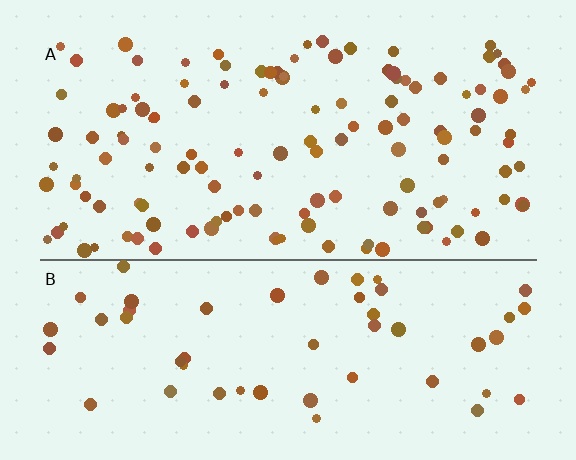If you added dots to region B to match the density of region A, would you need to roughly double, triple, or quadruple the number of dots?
Approximately double.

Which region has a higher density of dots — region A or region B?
A (the top).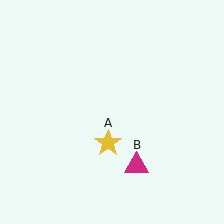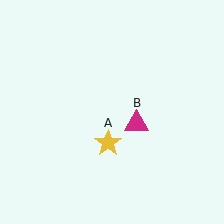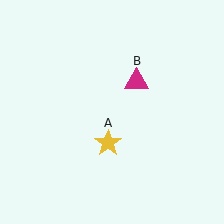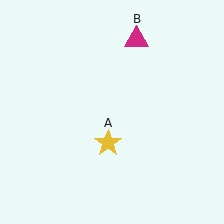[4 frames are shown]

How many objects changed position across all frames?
1 object changed position: magenta triangle (object B).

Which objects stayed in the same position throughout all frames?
Yellow star (object A) remained stationary.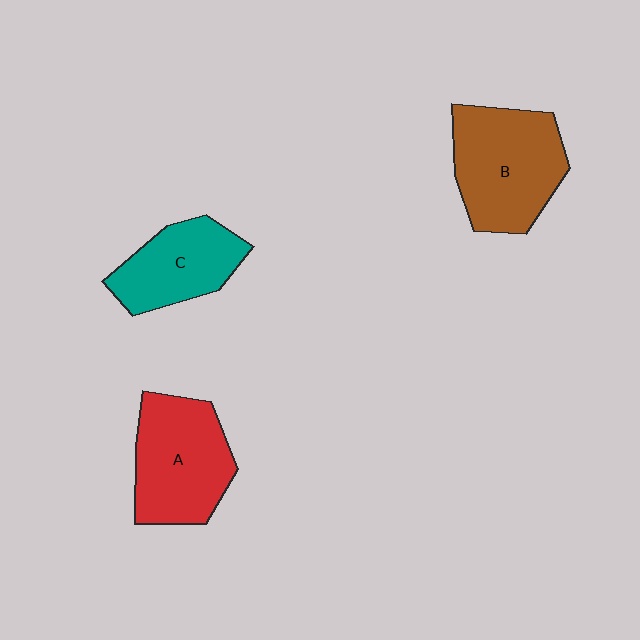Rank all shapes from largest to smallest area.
From largest to smallest: B (brown), A (red), C (teal).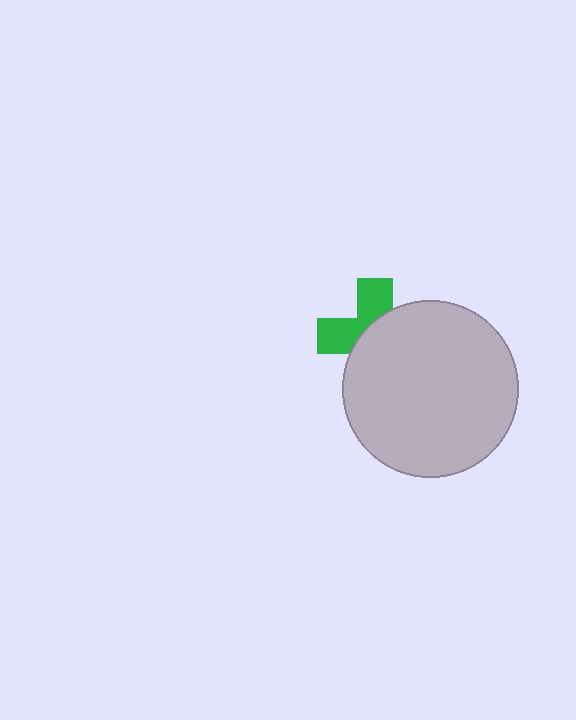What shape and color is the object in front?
The object in front is a light gray circle.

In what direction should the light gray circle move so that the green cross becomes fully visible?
The light gray circle should move toward the lower-right. That is the shortest direction to clear the overlap and leave the green cross fully visible.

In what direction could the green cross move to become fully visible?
The green cross could move toward the upper-left. That would shift it out from behind the light gray circle entirely.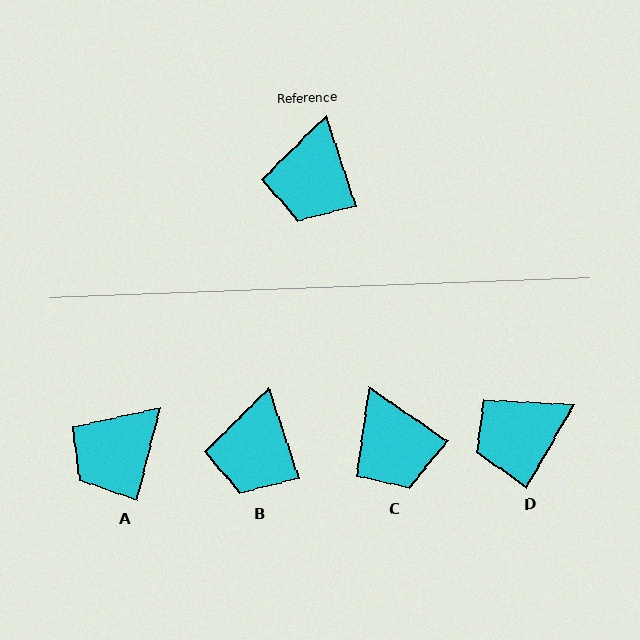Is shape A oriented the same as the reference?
No, it is off by about 33 degrees.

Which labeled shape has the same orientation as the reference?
B.